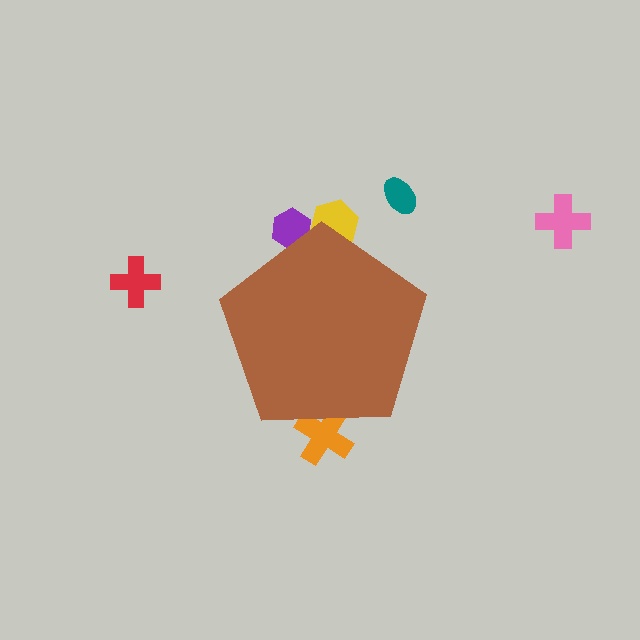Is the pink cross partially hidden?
No, the pink cross is fully visible.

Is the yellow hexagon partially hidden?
Yes, the yellow hexagon is partially hidden behind the brown pentagon.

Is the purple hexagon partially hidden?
Yes, the purple hexagon is partially hidden behind the brown pentagon.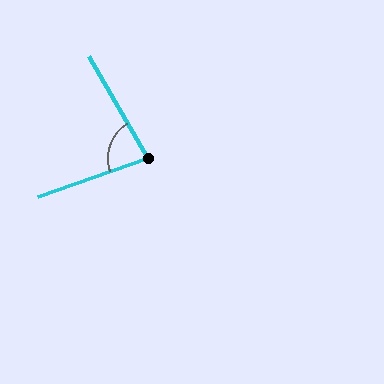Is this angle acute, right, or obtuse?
It is acute.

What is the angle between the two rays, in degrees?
Approximately 80 degrees.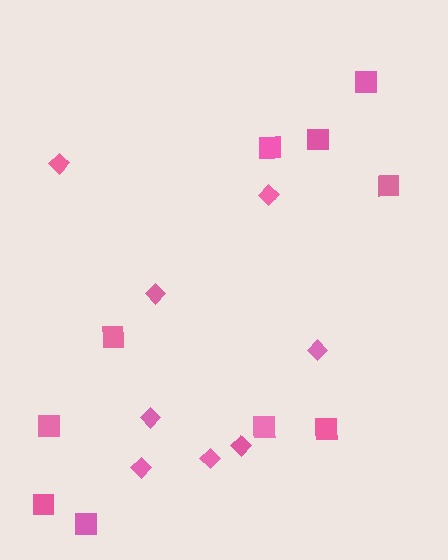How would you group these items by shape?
There are 2 groups: one group of squares (10) and one group of diamonds (8).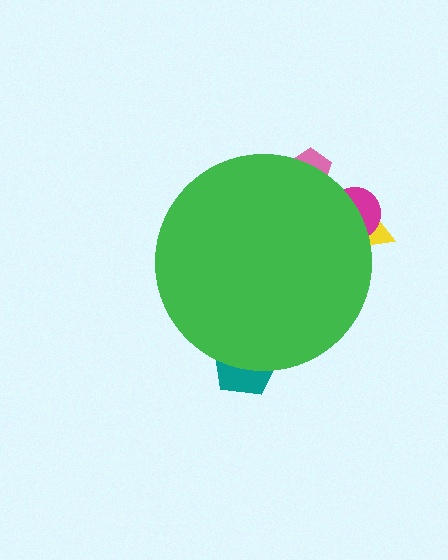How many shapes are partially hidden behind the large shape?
4 shapes are partially hidden.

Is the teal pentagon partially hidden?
Yes, the teal pentagon is partially hidden behind the green circle.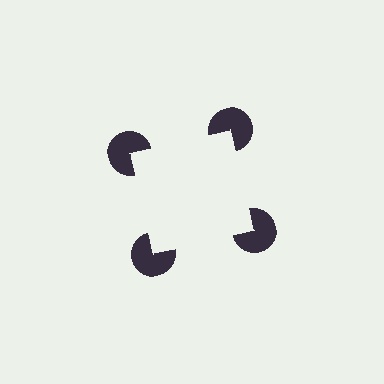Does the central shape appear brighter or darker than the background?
It typically appears slightly brighter than the background, even though no actual brightness change is drawn.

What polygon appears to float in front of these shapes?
An illusory square — its edges are inferred from the aligned wedge cuts in the pac-man discs, not physically drawn.